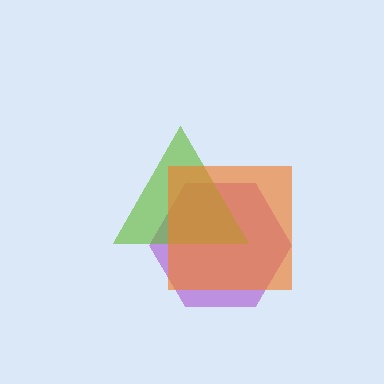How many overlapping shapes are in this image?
There are 3 overlapping shapes in the image.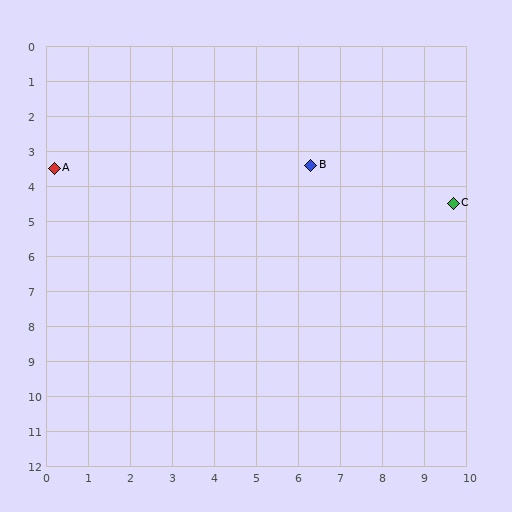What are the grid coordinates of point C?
Point C is at approximately (9.7, 4.5).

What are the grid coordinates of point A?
Point A is at approximately (0.2, 3.5).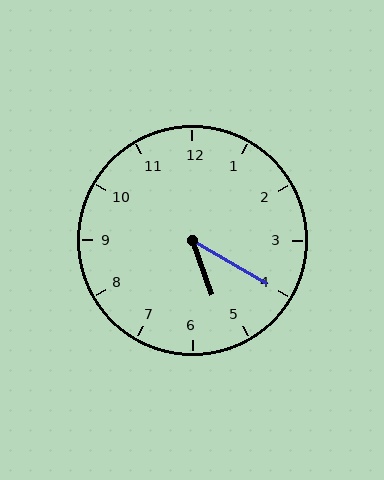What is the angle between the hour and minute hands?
Approximately 40 degrees.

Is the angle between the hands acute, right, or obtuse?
It is acute.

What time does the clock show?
5:20.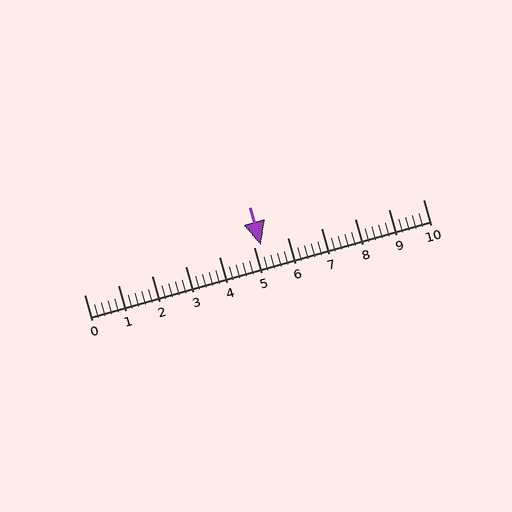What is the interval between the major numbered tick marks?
The major tick marks are spaced 1 units apart.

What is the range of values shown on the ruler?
The ruler shows values from 0 to 10.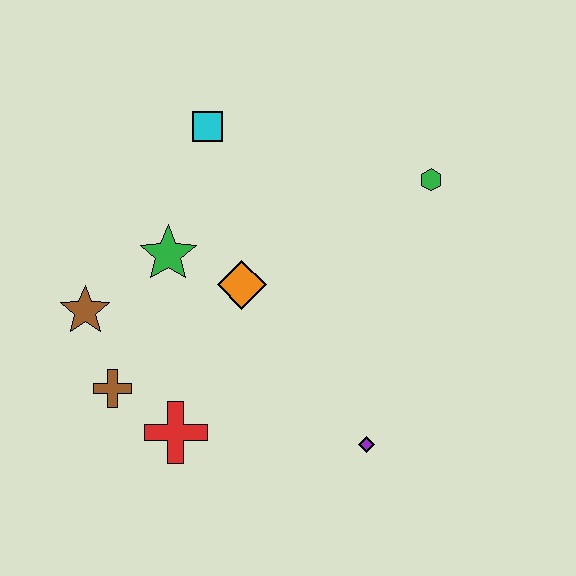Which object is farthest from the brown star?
The green hexagon is farthest from the brown star.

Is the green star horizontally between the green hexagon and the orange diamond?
No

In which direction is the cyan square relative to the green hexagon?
The cyan square is to the left of the green hexagon.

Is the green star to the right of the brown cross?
Yes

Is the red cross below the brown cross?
Yes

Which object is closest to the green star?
The orange diamond is closest to the green star.